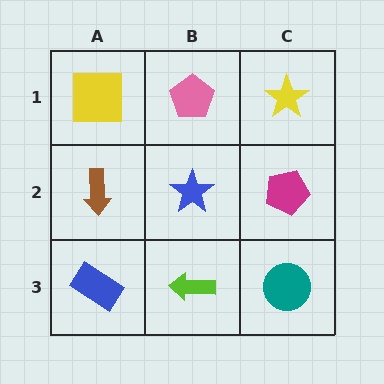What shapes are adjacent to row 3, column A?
A brown arrow (row 2, column A), a lime arrow (row 3, column B).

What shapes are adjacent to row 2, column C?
A yellow star (row 1, column C), a teal circle (row 3, column C), a blue star (row 2, column B).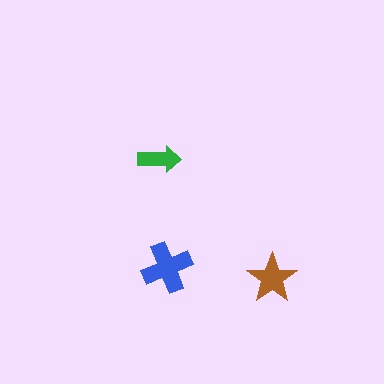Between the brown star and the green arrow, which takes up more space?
The brown star.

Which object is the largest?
The blue cross.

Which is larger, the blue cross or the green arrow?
The blue cross.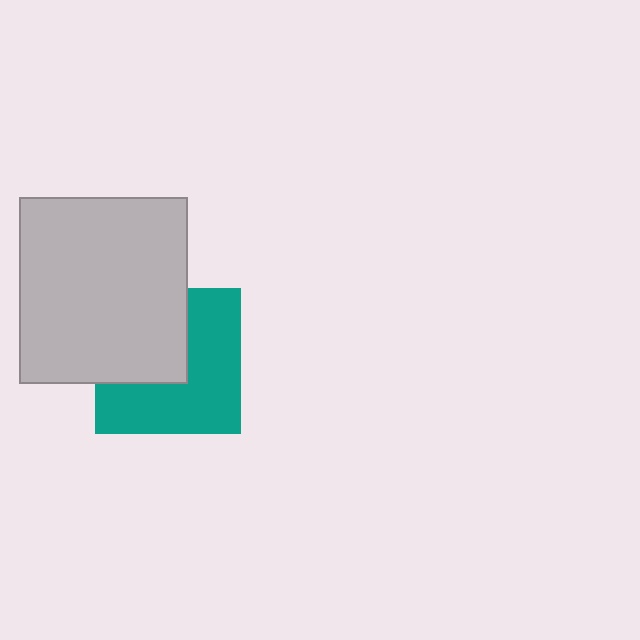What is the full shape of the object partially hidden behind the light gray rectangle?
The partially hidden object is a teal square.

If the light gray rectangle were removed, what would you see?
You would see the complete teal square.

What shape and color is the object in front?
The object in front is a light gray rectangle.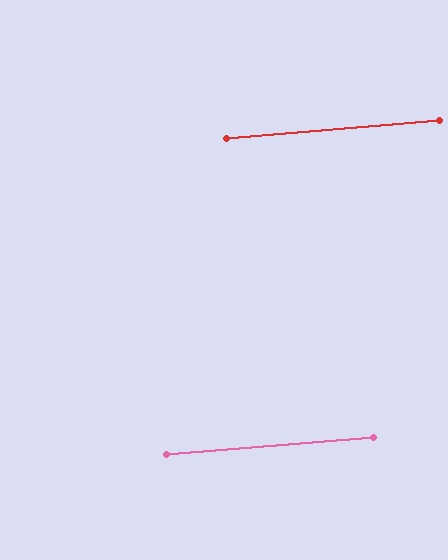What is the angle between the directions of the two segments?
Approximately 0 degrees.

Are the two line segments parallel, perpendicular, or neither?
Parallel — their directions differ by only 0.2°.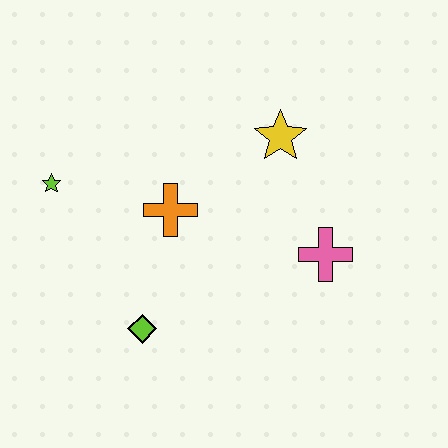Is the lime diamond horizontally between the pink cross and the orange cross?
No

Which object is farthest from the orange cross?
The pink cross is farthest from the orange cross.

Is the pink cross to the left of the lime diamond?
No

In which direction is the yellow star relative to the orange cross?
The yellow star is to the right of the orange cross.